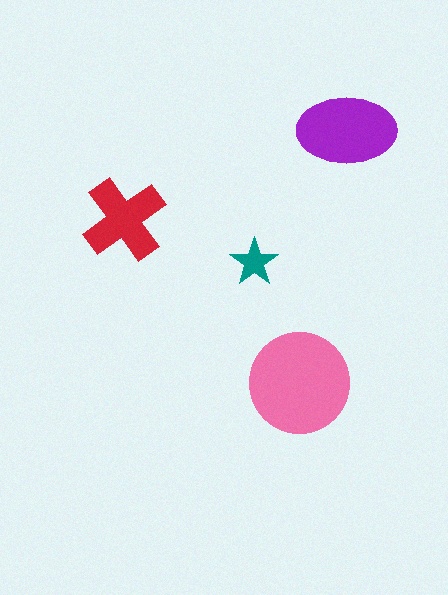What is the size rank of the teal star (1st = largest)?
4th.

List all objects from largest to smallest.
The pink circle, the purple ellipse, the red cross, the teal star.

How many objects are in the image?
There are 4 objects in the image.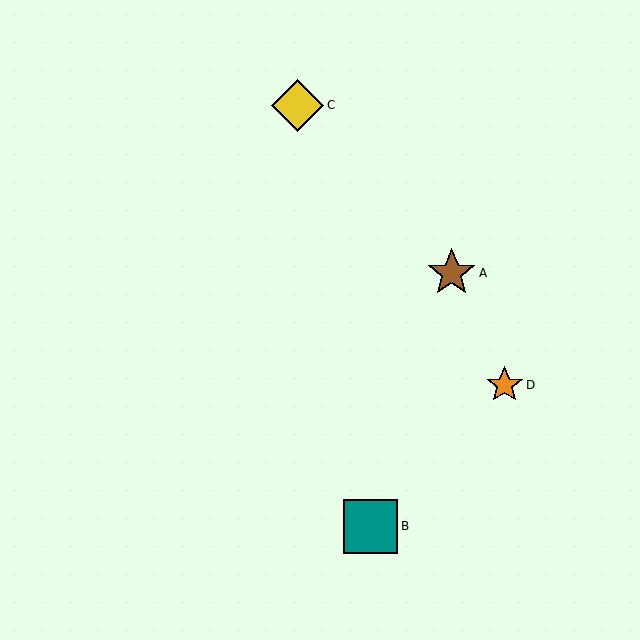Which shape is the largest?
The teal square (labeled B) is the largest.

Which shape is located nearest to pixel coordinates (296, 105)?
The yellow diamond (labeled C) at (298, 105) is nearest to that location.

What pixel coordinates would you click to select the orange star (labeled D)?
Click at (505, 385) to select the orange star D.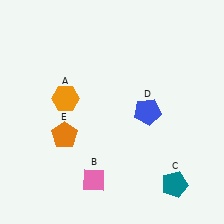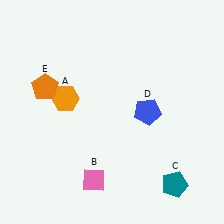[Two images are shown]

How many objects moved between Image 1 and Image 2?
1 object moved between the two images.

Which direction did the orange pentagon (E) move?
The orange pentagon (E) moved up.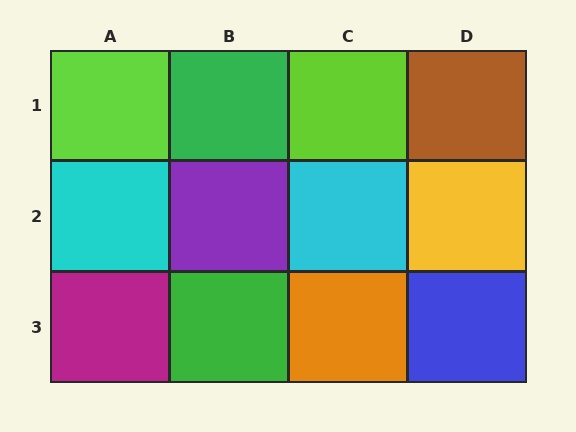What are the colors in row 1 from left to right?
Lime, green, lime, brown.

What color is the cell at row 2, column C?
Cyan.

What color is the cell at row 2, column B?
Purple.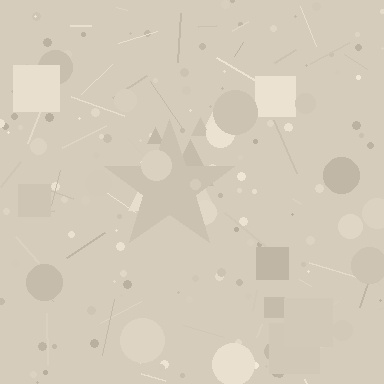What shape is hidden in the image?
A star is hidden in the image.